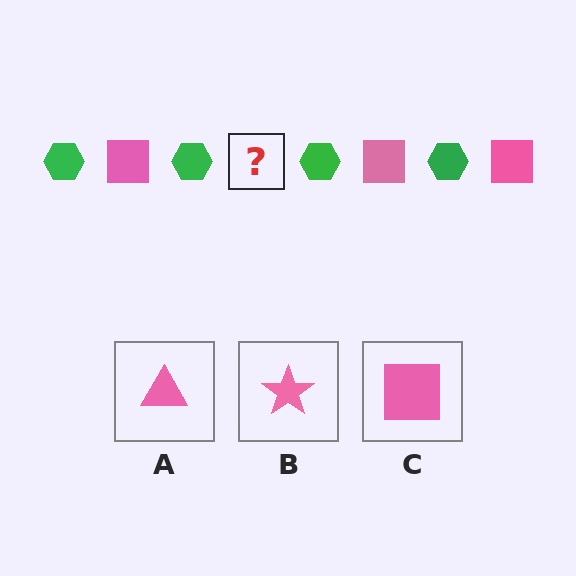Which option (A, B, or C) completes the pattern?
C.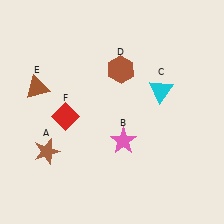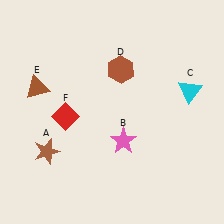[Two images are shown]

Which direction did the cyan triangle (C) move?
The cyan triangle (C) moved right.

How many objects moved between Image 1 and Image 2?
1 object moved between the two images.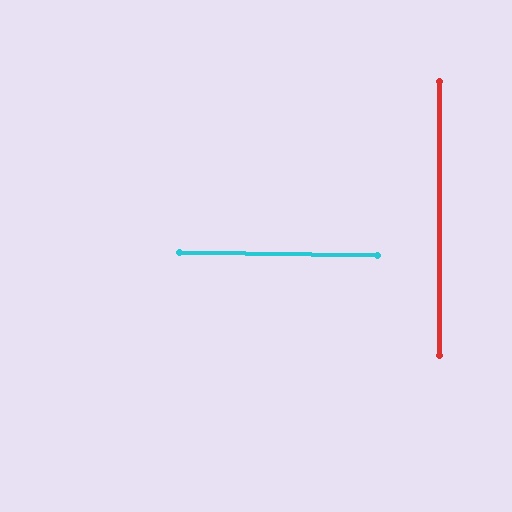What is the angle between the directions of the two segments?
Approximately 89 degrees.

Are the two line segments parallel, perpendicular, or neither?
Perpendicular — they meet at approximately 89°.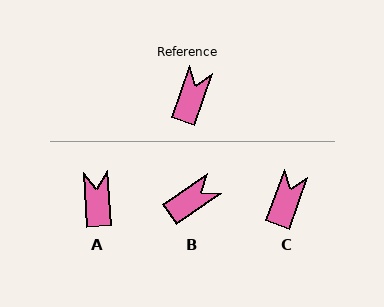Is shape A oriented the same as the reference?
No, it is off by about 24 degrees.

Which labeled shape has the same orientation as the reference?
C.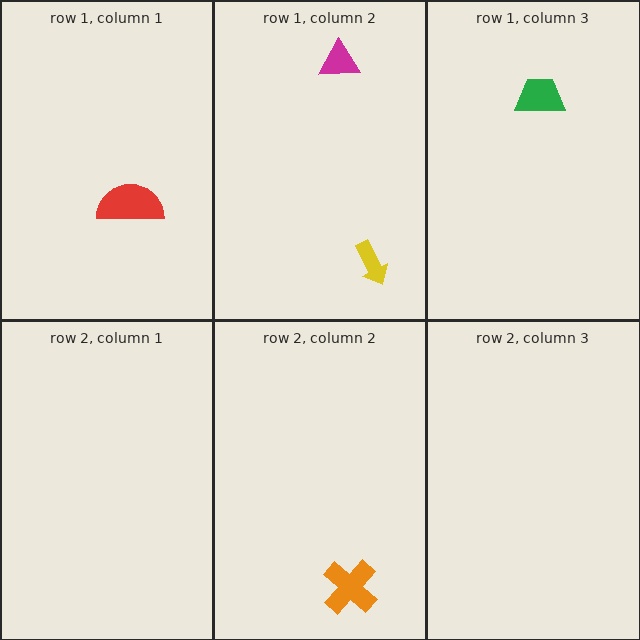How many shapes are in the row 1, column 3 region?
1.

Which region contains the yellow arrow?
The row 1, column 2 region.